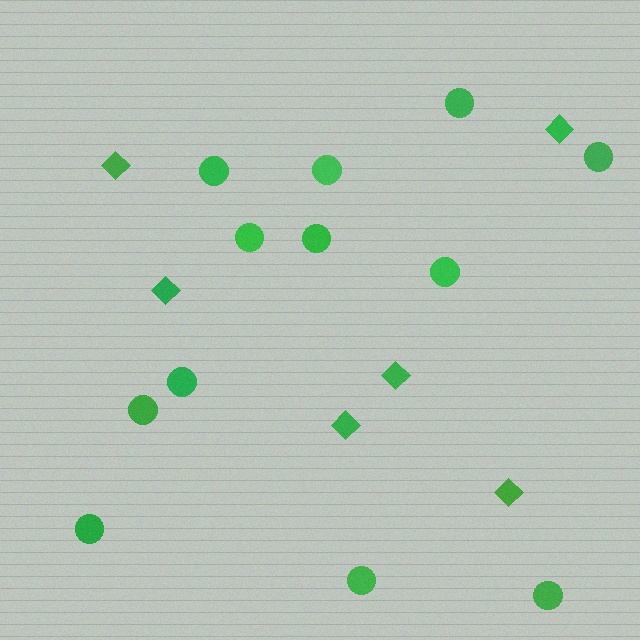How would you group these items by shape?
There are 2 groups: one group of circles (12) and one group of diamonds (6).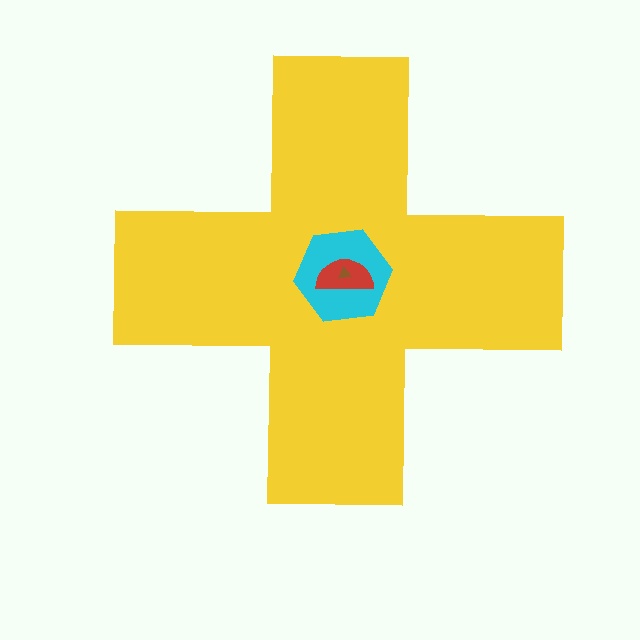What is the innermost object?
The brown triangle.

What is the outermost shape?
The yellow cross.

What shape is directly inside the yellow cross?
The cyan hexagon.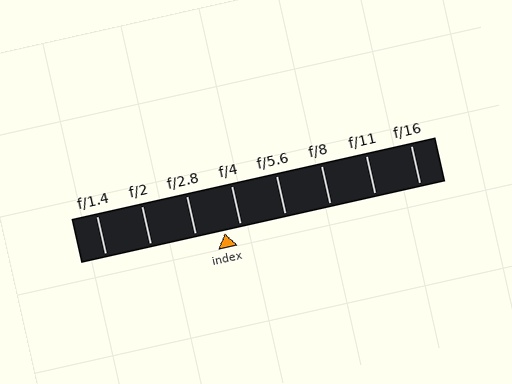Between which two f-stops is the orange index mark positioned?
The index mark is between f/2.8 and f/4.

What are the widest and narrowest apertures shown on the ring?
The widest aperture shown is f/1.4 and the narrowest is f/16.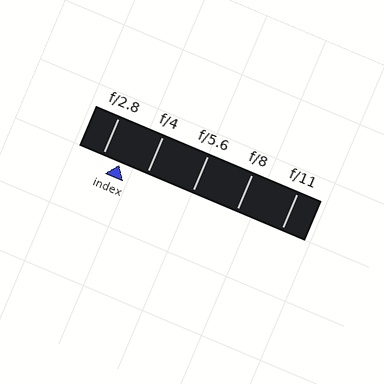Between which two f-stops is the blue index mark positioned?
The index mark is between f/2.8 and f/4.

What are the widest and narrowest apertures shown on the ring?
The widest aperture shown is f/2.8 and the narrowest is f/11.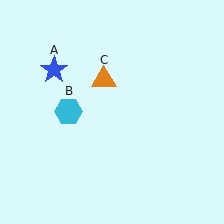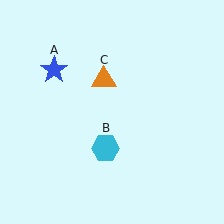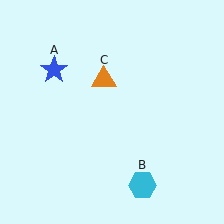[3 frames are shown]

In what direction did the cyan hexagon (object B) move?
The cyan hexagon (object B) moved down and to the right.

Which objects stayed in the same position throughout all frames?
Blue star (object A) and orange triangle (object C) remained stationary.